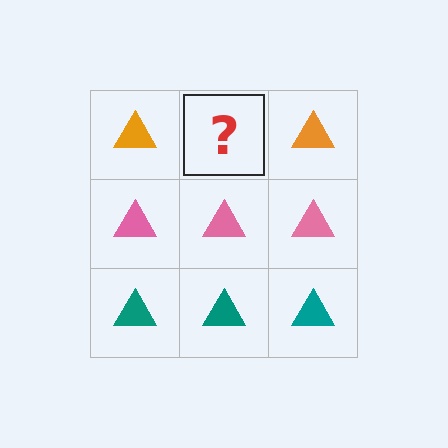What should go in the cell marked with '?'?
The missing cell should contain an orange triangle.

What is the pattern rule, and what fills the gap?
The rule is that each row has a consistent color. The gap should be filled with an orange triangle.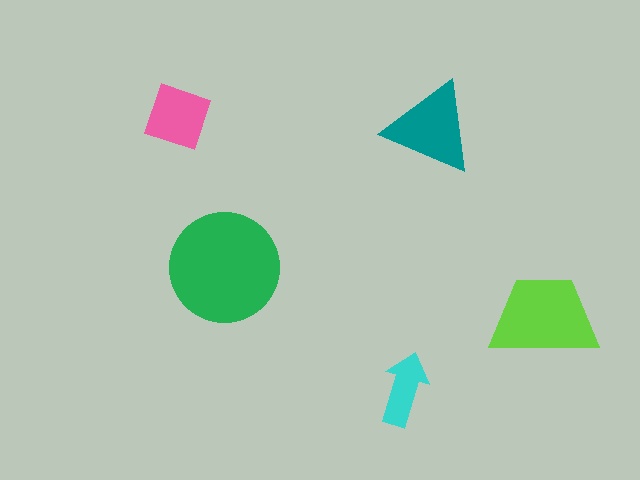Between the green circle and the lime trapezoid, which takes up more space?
The green circle.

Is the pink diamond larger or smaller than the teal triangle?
Smaller.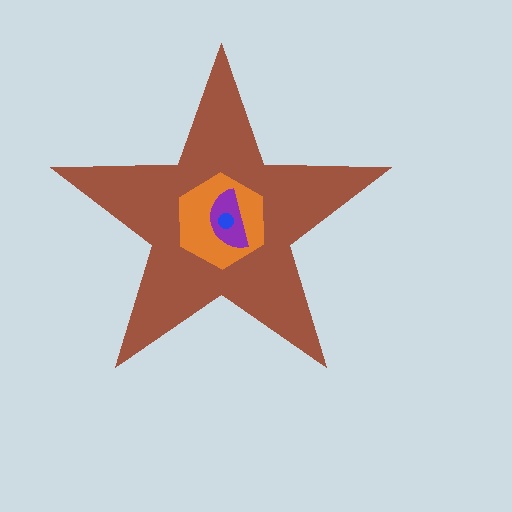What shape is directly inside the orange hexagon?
The purple semicircle.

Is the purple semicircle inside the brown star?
Yes.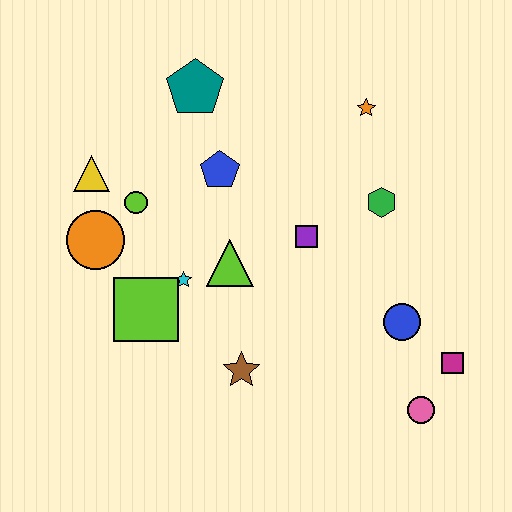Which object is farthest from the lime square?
The magenta square is farthest from the lime square.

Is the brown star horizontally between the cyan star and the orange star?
Yes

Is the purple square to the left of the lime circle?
No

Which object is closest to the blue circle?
The magenta square is closest to the blue circle.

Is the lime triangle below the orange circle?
Yes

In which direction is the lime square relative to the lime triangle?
The lime square is to the left of the lime triangle.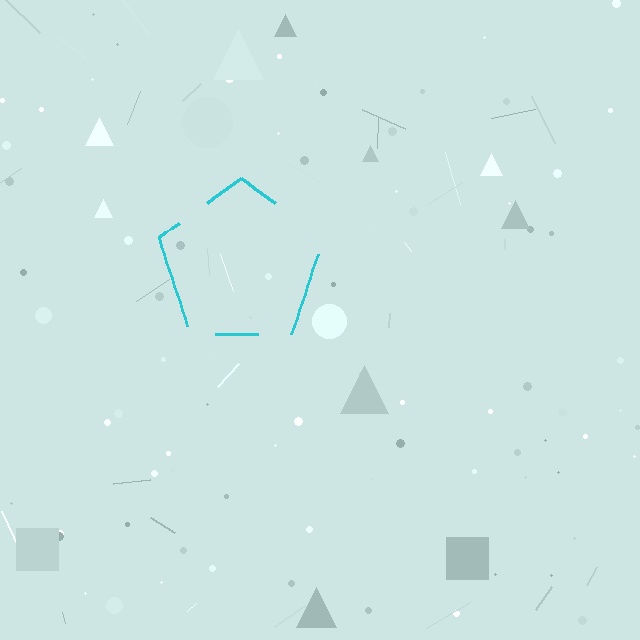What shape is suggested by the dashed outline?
The dashed outline suggests a pentagon.